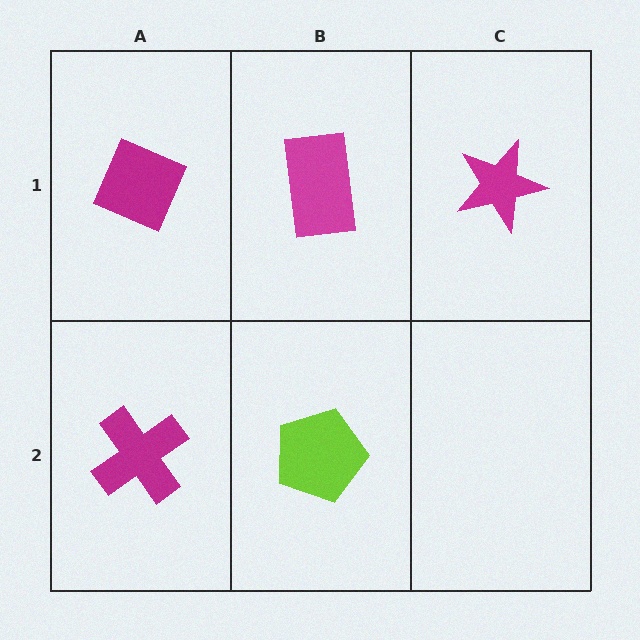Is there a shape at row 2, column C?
No, that cell is empty.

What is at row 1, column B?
A magenta rectangle.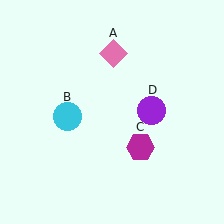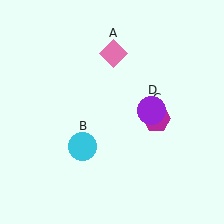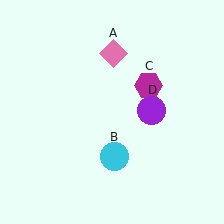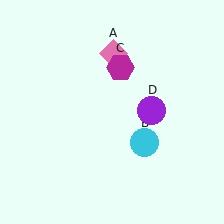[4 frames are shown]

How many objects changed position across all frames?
2 objects changed position: cyan circle (object B), magenta hexagon (object C).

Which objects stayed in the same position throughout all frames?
Pink diamond (object A) and purple circle (object D) remained stationary.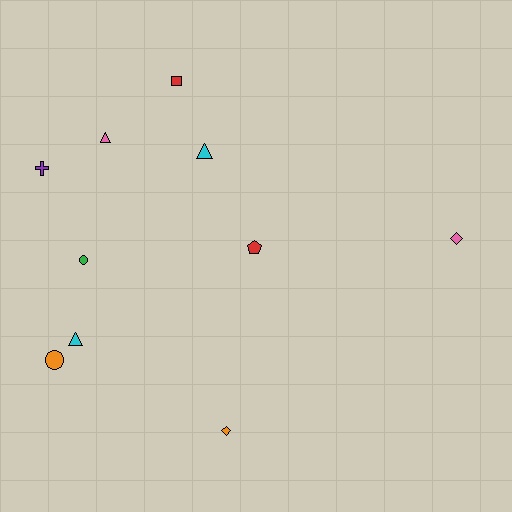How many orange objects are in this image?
There are 2 orange objects.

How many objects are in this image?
There are 10 objects.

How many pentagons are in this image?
There is 1 pentagon.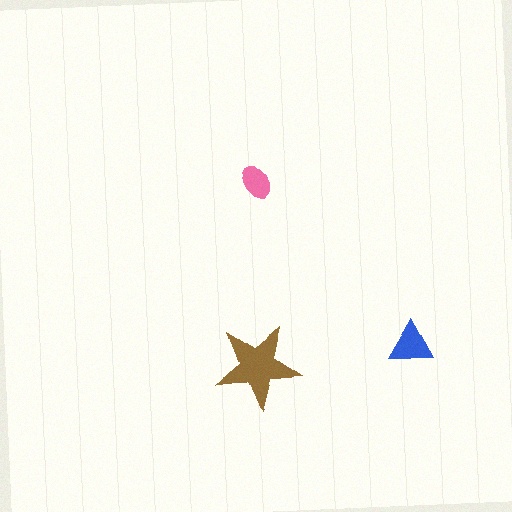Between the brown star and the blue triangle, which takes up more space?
The brown star.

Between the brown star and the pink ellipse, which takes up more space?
The brown star.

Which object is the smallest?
The pink ellipse.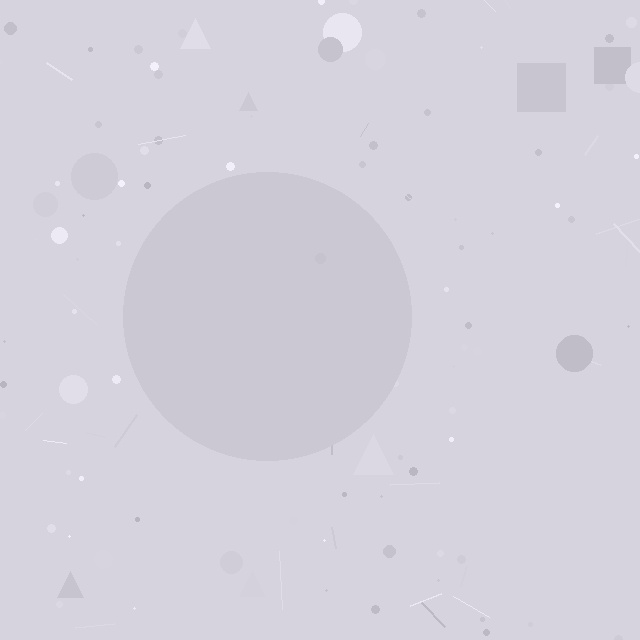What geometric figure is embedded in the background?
A circle is embedded in the background.